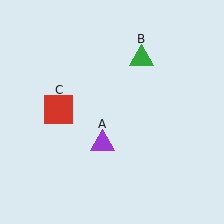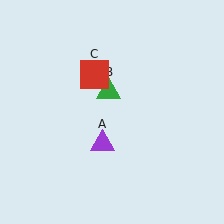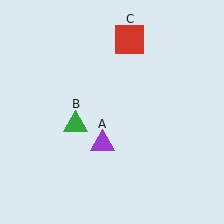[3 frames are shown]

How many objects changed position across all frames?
2 objects changed position: green triangle (object B), red square (object C).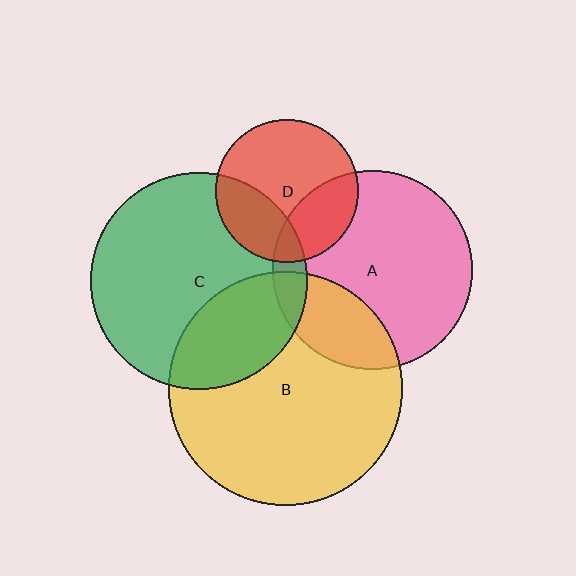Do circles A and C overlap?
Yes.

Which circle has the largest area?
Circle B (yellow).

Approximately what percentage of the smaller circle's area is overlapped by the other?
Approximately 10%.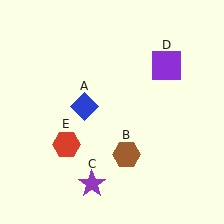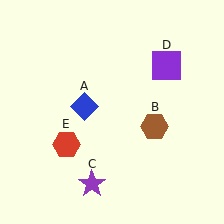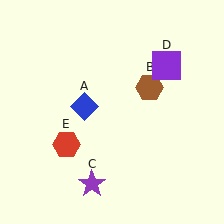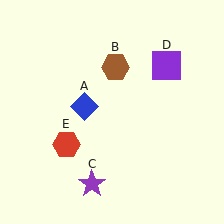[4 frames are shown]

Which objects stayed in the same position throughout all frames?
Blue diamond (object A) and purple star (object C) and purple square (object D) and red hexagon (object E) remained stationary.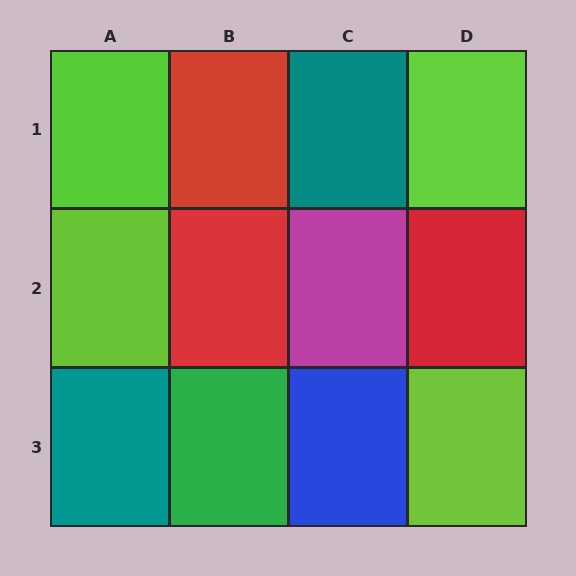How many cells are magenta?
1 cell is magenta.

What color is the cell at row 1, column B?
Red.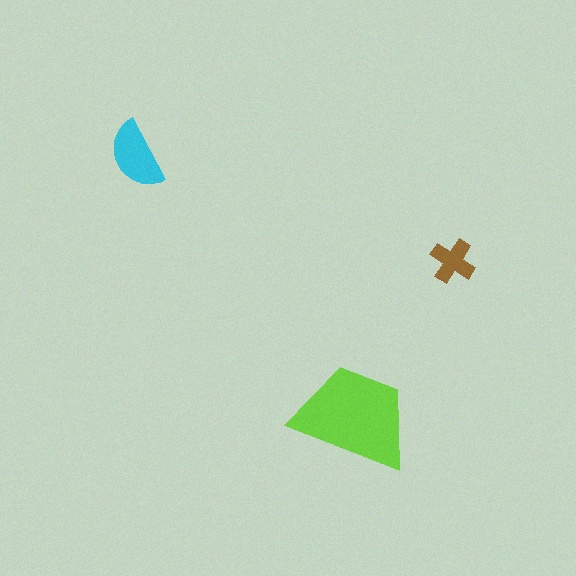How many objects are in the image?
There are 3 objects in the image.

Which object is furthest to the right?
The brown cross is rightmost.